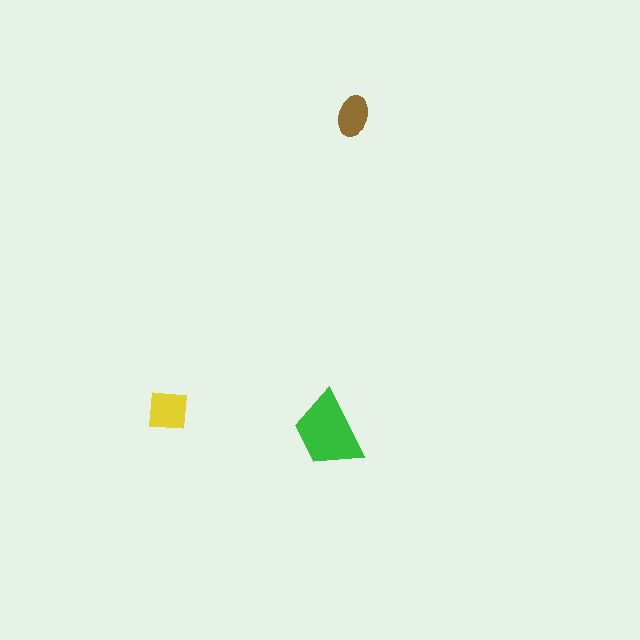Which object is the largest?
The green trapezoid.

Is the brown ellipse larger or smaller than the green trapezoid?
Smaller.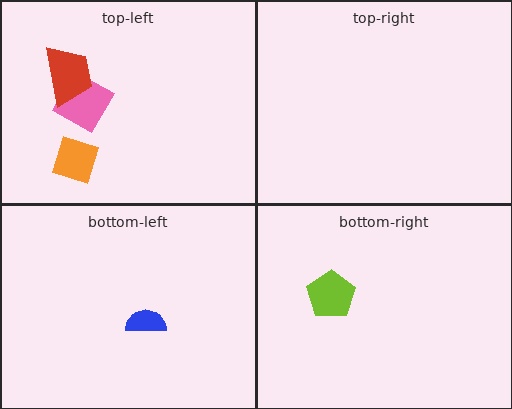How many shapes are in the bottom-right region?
1.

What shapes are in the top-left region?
The pink diamond, the red trapezoid, the orange diamond.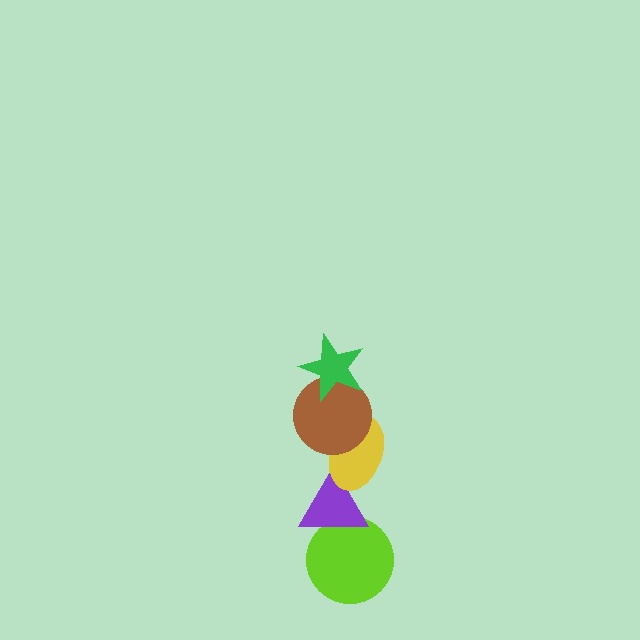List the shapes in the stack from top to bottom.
From top to bottom: the green star, the brown circle, the yellow ellipse, the purple triangle, the lime circle.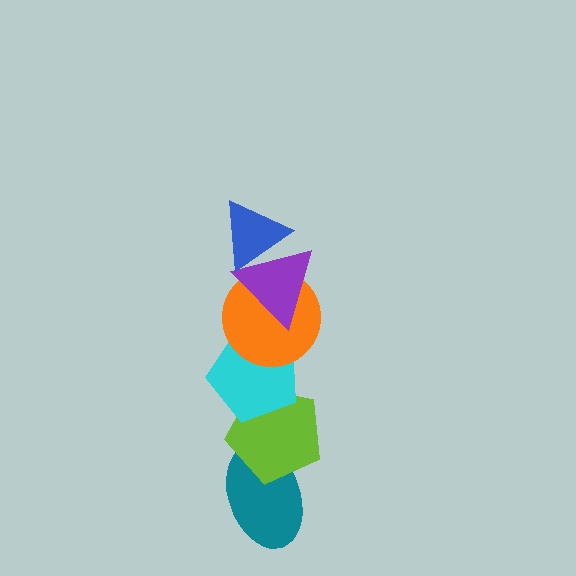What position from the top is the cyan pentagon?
The cyan pentagon is 4th from the top.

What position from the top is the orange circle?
The orange circle is 3rd from the top.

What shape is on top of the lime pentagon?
The cyan pentagon is on top of the lime pentagon.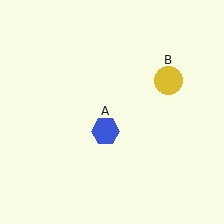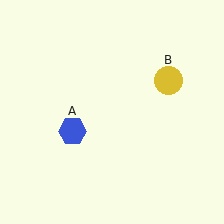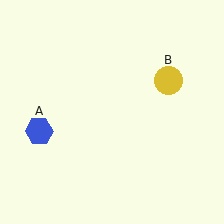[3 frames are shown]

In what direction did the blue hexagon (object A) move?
The blue hexagon (object A) moved left.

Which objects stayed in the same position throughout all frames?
Yellow circle (object B) remained stationary.